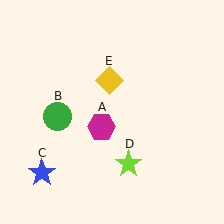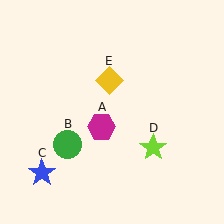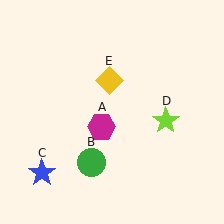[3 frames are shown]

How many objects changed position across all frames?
2 objects changed position: green circle (object B), lime star (object D).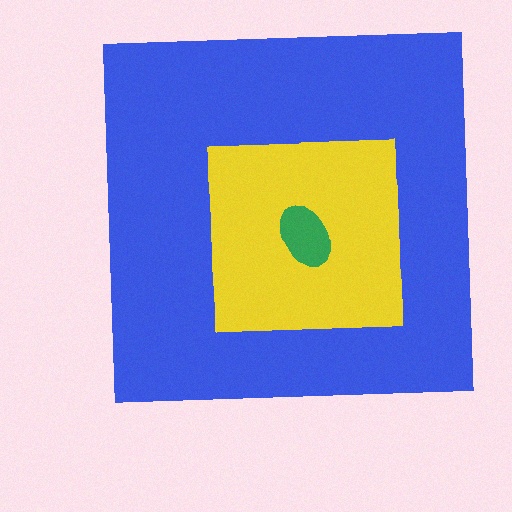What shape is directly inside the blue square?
The yellow square.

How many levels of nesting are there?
3.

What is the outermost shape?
The blue square.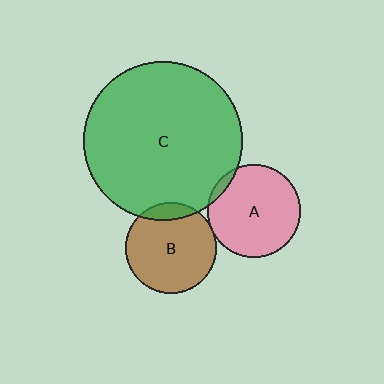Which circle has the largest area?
Circle C (green).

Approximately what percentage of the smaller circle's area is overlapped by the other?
Approximately 10%.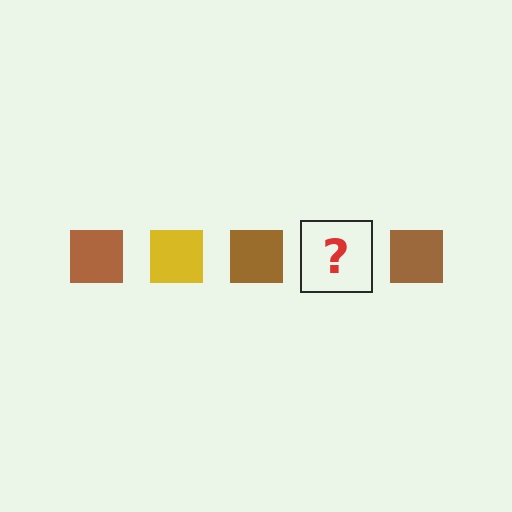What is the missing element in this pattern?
The missing element is a yellow square.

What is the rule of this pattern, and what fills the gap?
The rule is that the pattern cycles through brown, yellow squares. The gap should be filled with a yellow square.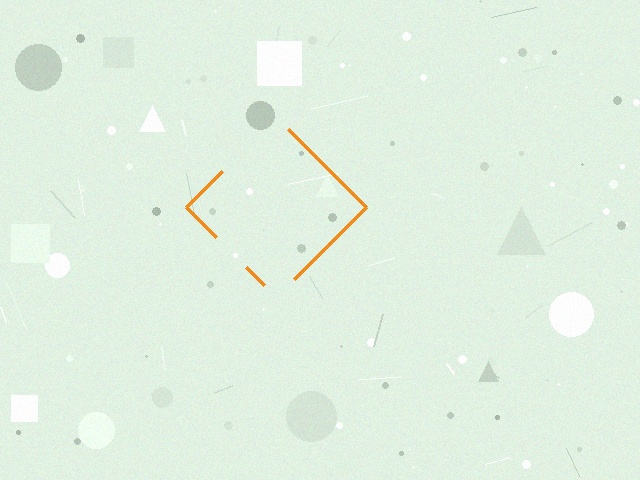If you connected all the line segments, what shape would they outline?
They would outline a diamond.